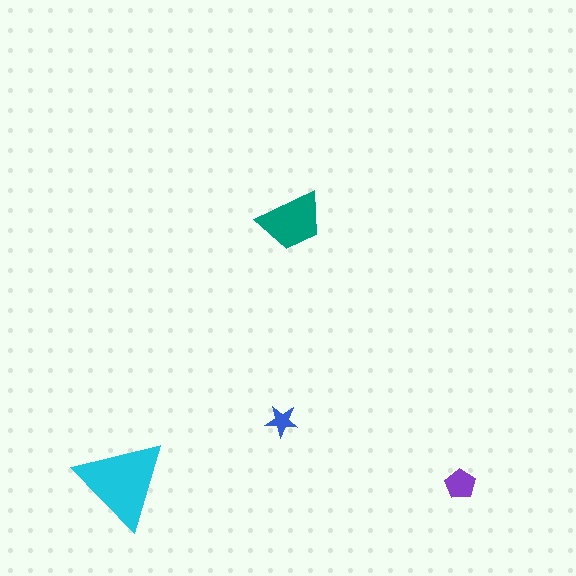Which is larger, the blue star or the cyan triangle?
The cyan triangle.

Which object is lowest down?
The purple pentagon is bottommost.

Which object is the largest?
The cyan triangle.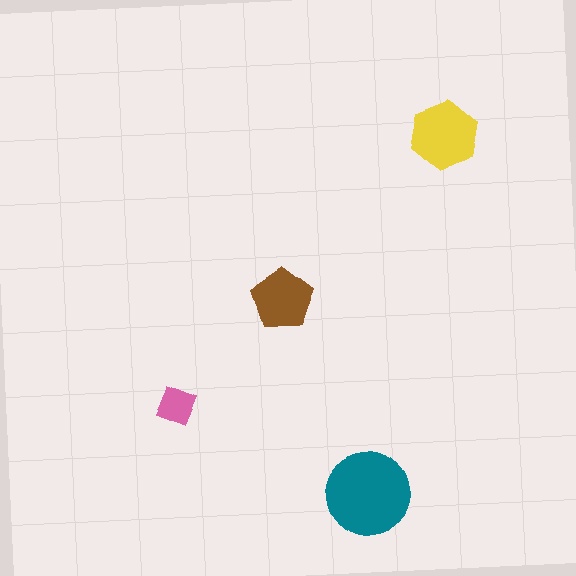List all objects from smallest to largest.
The pink square, the brown pentagon, the yellow hexagon, the teal circle.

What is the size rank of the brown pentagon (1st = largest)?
3rd.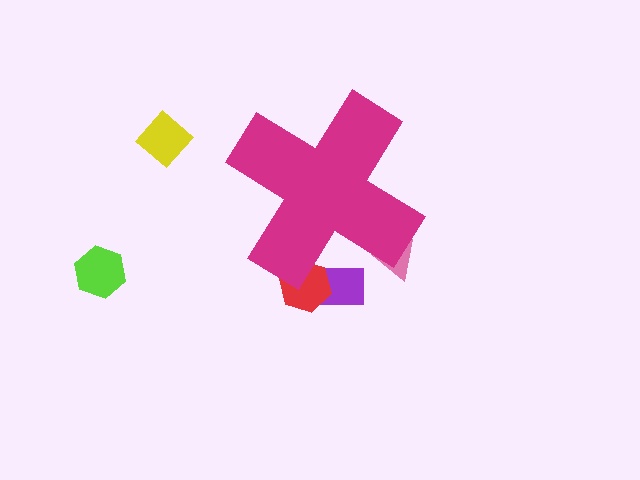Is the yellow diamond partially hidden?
No, the yellow diamond is fully visible.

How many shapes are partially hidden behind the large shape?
3 shapes are partially hidden.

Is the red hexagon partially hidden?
Yes, the red hexagon is partially hidden behind the magenta cross.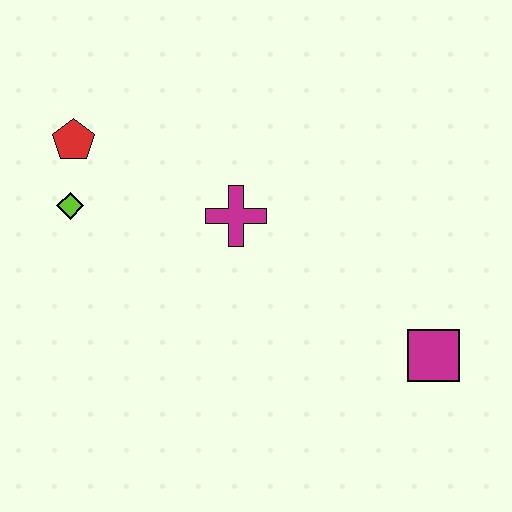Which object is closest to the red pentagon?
The lime diamond is closest to the red pentagon.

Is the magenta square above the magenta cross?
No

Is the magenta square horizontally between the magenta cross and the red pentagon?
No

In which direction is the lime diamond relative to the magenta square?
The lime diamond is to the left of the magenta square.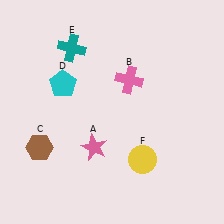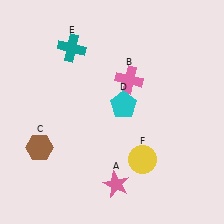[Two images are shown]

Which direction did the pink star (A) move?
The pink star (A) moved down.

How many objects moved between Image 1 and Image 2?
2 objects moved between the two images.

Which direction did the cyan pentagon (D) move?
The cyan pentagon (D) moved right.